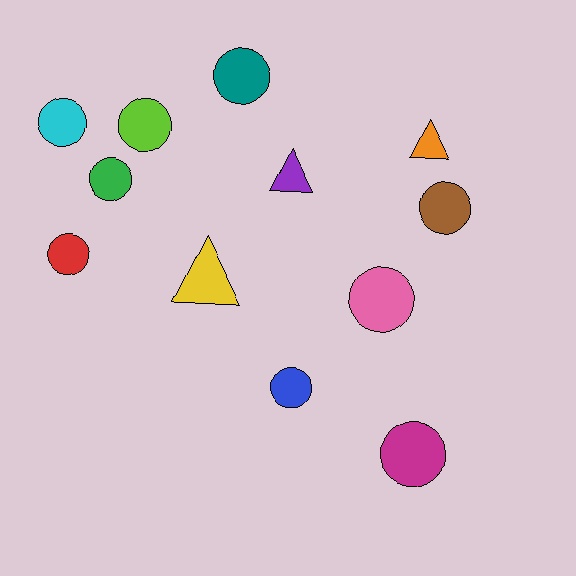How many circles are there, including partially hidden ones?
There are 9 circles.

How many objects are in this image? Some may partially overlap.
There are 12 objects.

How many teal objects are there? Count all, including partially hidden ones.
There is 1 teal object.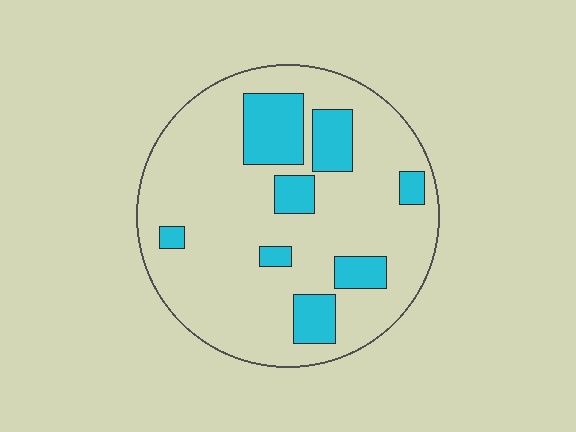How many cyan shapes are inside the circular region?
8.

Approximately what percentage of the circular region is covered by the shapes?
Approximately 20%.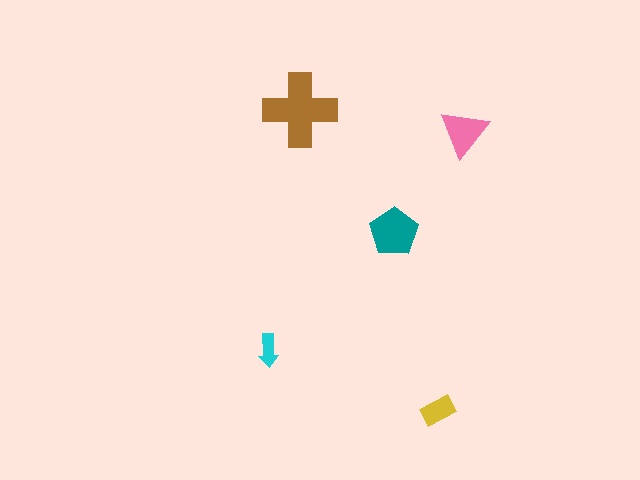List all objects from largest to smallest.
The brown cross, the teal pentagon, the pink triangle, the yellow rectangle, the cyan arrow.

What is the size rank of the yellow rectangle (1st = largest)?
4th.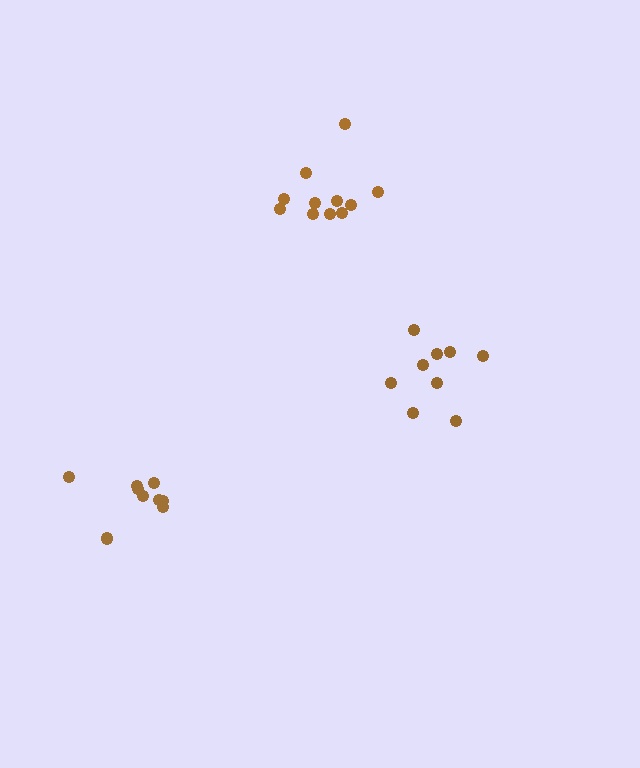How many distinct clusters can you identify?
There are 3 distinct clusters.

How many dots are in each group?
Group 1: 9 dots, Group 2: 9 dots, Group 3: 11 dots (29 total).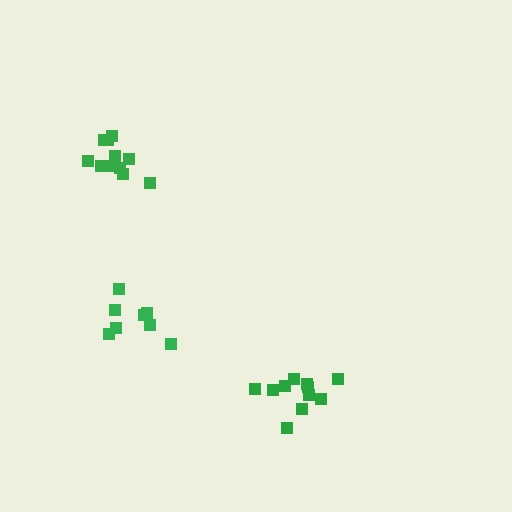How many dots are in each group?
Group 1: 11 dots, Group 2: 8 dots, Group 3: 11 dots (30 total).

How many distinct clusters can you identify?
There are 3 distinct clusters.